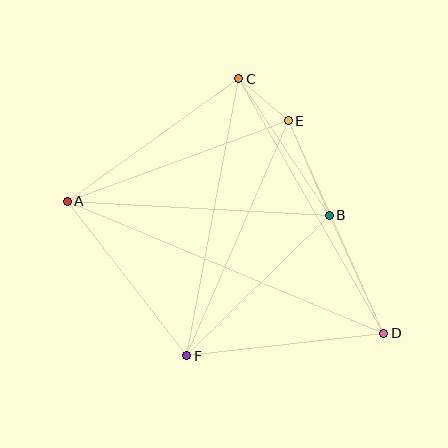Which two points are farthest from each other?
Points A and D are farthest from each other.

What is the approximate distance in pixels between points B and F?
The distance between B and F is approximately 200 pixels.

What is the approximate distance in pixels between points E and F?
The distance between E and F is approximately 256 pixels.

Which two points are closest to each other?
Points C and E are closest to each other.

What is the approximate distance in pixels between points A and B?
The distance between A and B is approximately 262 pixels.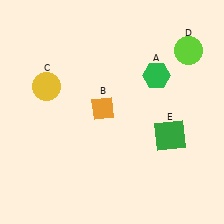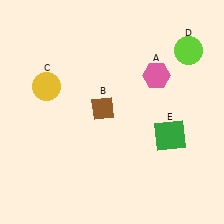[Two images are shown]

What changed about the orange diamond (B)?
In Image 1, B is orange. In Image 2, it changed to brown.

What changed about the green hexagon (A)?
In Image 1, A is green. In Image 2, it changed to pink.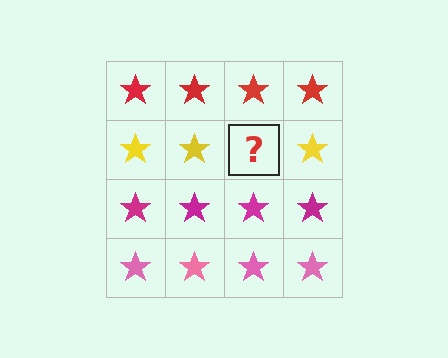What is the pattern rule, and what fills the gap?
The rule is that each row has a consistent color. The gap should be filled with a yellow star.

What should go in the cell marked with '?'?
The missing cell should contain a yellow star.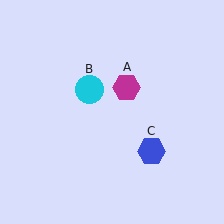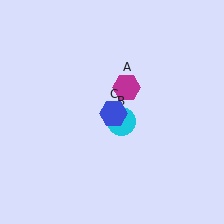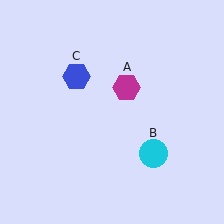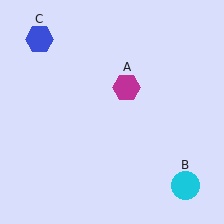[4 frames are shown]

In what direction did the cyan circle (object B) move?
The cyan circle (object B) moved down and to the right.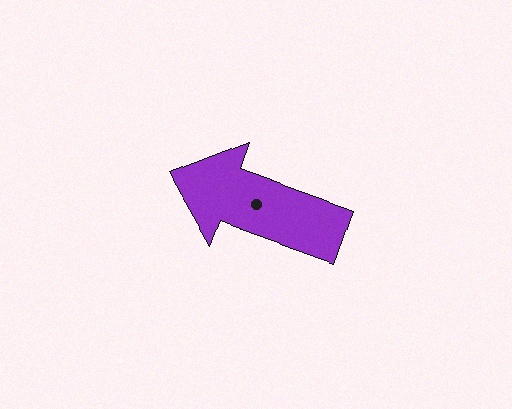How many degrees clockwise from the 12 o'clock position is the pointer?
Approximately 290 degrees.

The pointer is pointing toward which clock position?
Roughly 10 o'clock.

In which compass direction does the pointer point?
West.